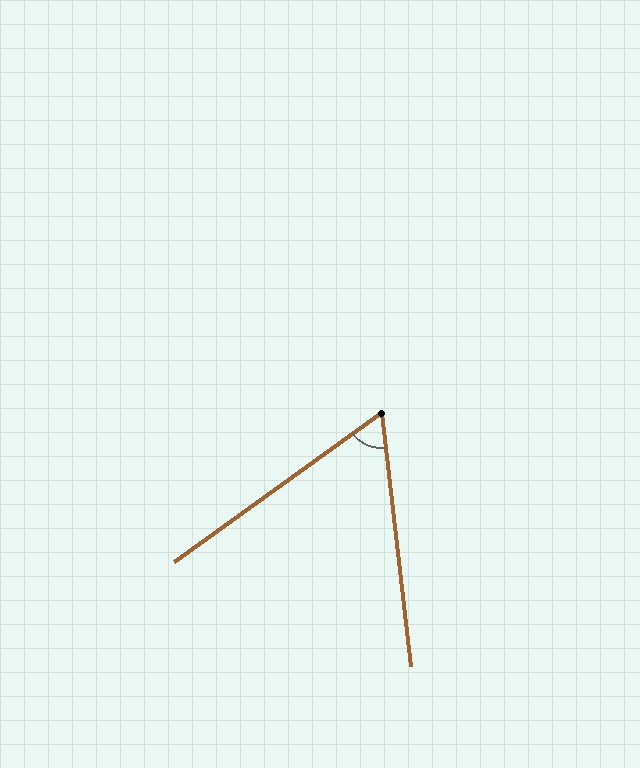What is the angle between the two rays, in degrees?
Approximately 61 degrees.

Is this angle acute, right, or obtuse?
It is acute.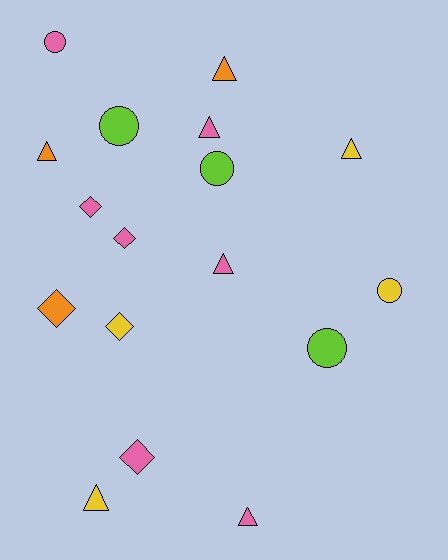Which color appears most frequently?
Pink, with 7 objects.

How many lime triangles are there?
There are no lime triangles.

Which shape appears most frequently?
Triangle, with 7 objects.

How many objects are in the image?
There are 17 objects.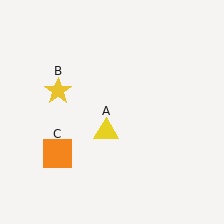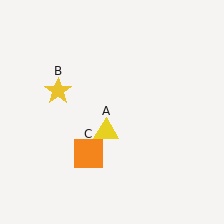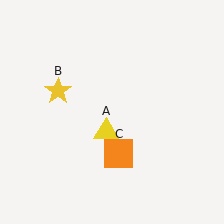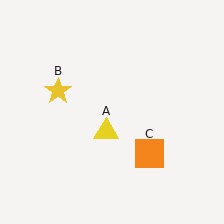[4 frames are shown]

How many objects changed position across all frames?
1 object changed position: orange square (object C).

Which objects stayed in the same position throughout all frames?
Yellow triangle (object A) and yellow star (object B) remained stationary.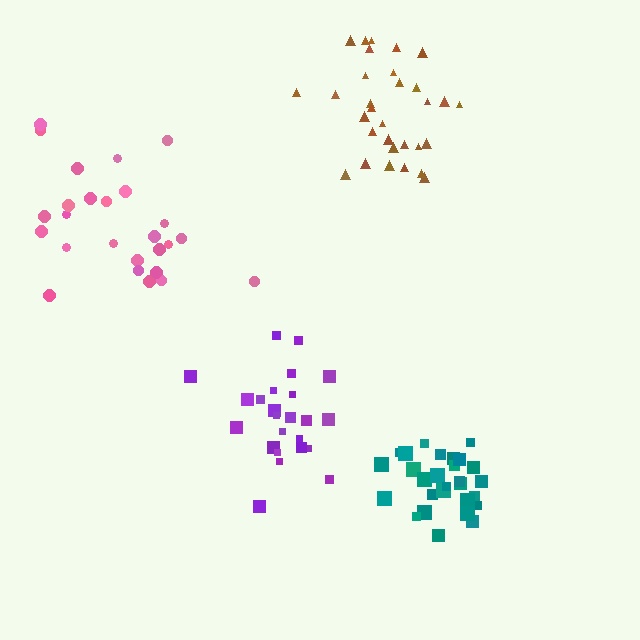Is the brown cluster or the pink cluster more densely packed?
Brown.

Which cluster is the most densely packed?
Teal.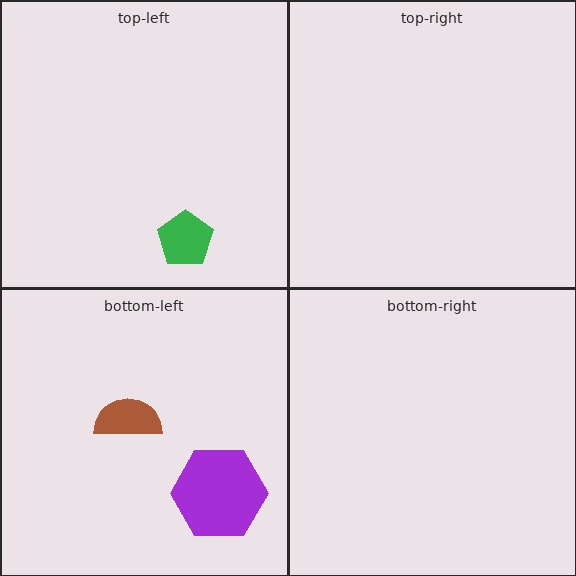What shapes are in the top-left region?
The green pentagon.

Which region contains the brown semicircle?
The bottom-left region.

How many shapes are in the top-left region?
1.